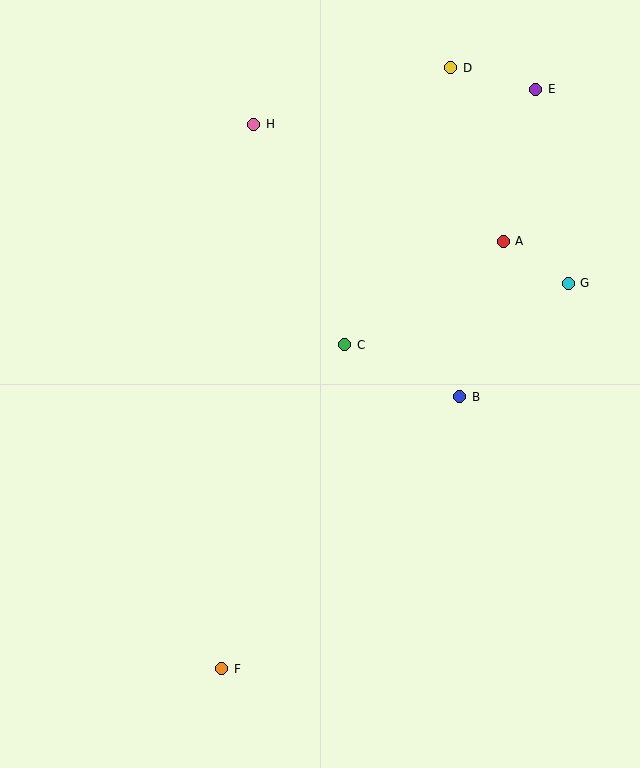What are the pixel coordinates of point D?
Point D is at (451, 68).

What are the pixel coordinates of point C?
Point C is at (345, 345).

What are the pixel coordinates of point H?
Point H is at (254, 124).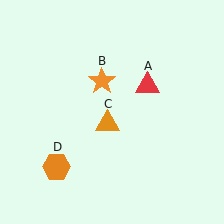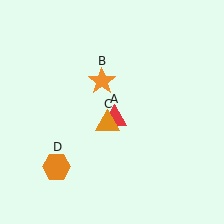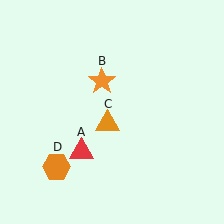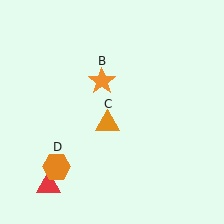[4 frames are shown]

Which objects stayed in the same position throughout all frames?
Orange star (object B) and orange triangle (object C) and orange hexagon (object D) remained stationary.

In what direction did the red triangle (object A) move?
The red triangle (object A) moved down and to the left.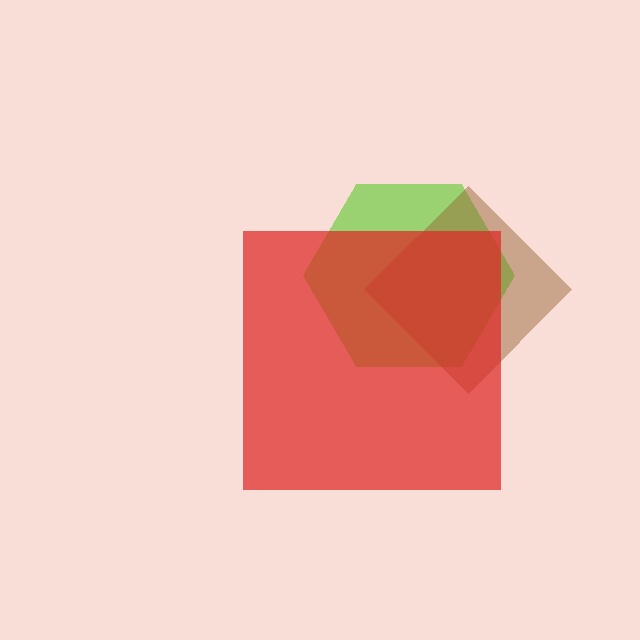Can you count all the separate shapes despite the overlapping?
Yes, there are 3 separate shapes.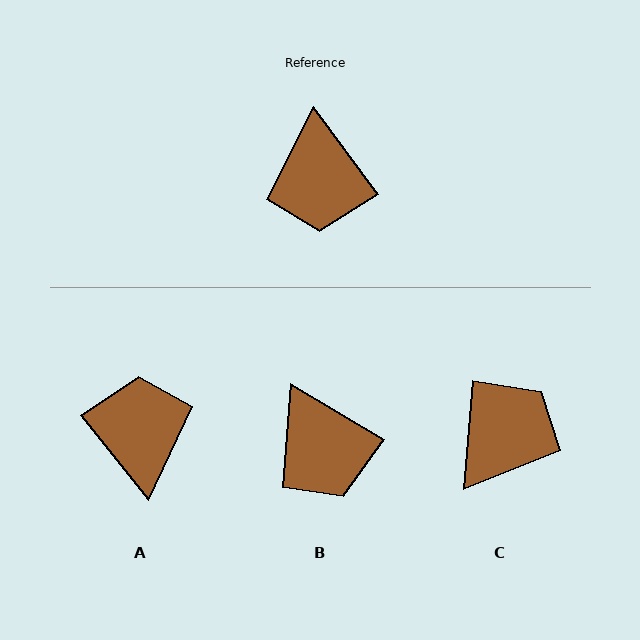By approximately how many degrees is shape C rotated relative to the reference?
Approximately 139 degrees counter-clockwise.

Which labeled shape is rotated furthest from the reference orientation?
A, about 178 degrees away.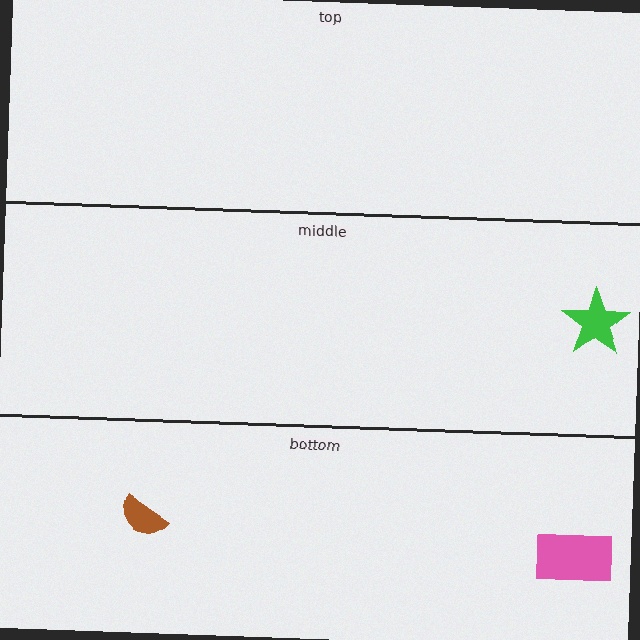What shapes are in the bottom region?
The brown semicircle, the pink rectangle.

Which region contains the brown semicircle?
The bottom region.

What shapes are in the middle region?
The green star.